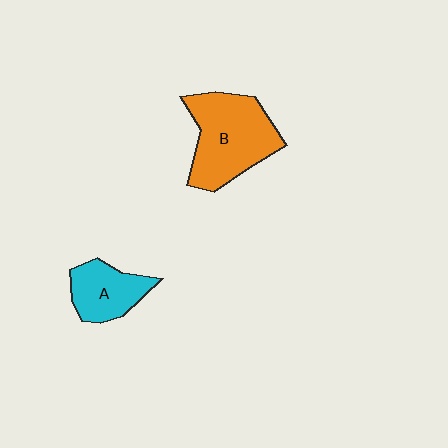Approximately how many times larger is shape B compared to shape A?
Approximately 1.8 times.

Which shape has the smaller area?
Shape A (cyan).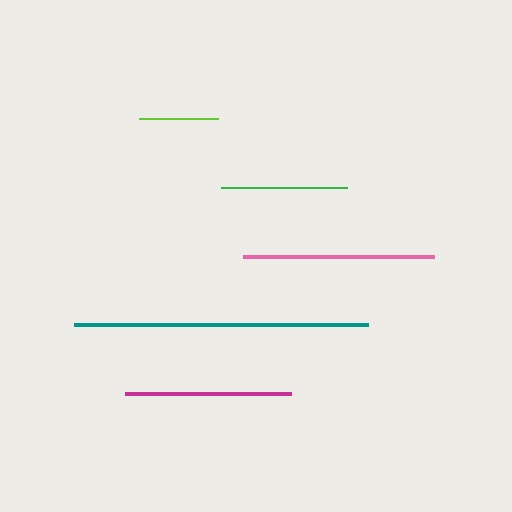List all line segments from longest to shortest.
From longest to shortest: teal, pink, magenta, green, lime.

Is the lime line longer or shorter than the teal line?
The teal line is longer than the lime line.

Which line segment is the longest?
The teal line is the longest at approximately 293 pixels.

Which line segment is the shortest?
The lime line is the shortest at approximately 79 pixels.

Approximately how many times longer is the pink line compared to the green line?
The pink line is approximately 1.5 times the length of the green line.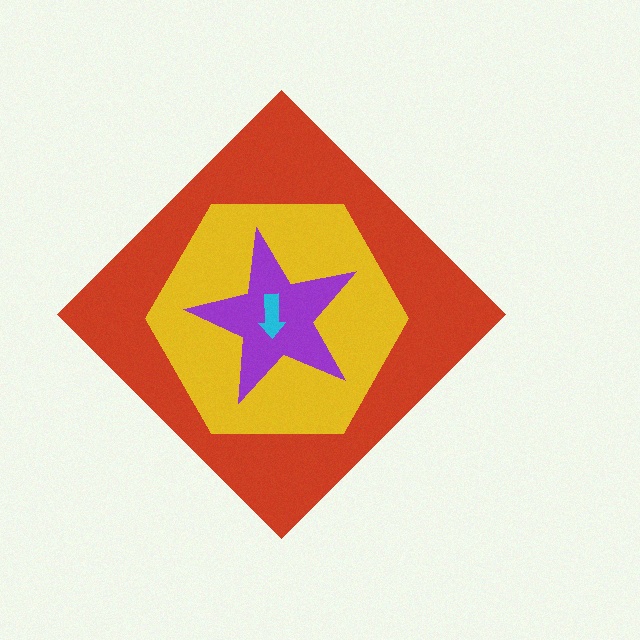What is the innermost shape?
The cyan arrow.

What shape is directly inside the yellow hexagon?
The purple star.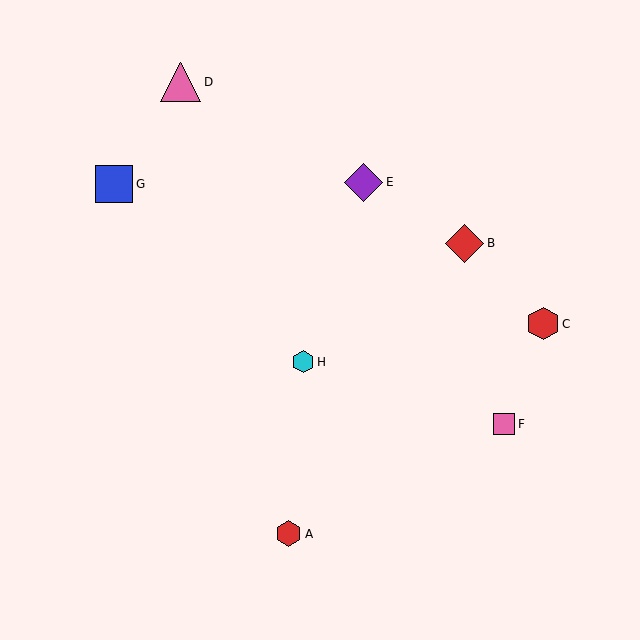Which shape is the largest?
The pink triangle (labeled D) is the largest.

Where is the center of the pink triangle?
The center of the pink triangle is at (181, 82).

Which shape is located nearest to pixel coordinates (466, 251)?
The red diamond (labeled B) at (465, 243) is nearest to that location.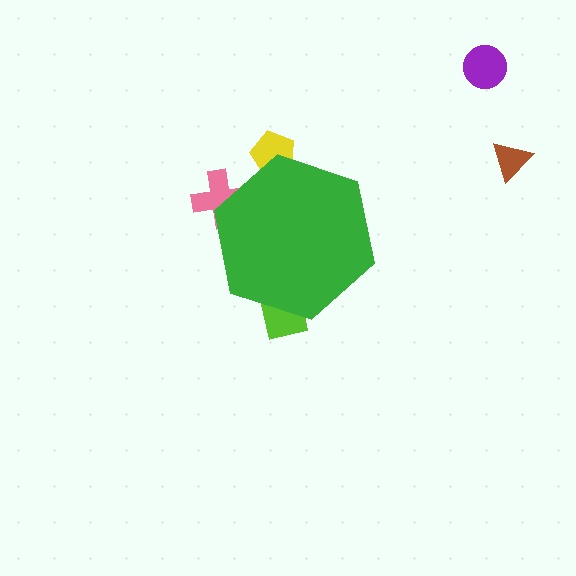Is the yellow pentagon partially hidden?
Yes, the yellow pentagon is partially hidden behind the green hexagon.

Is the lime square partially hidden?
Yes, the lime square is partially hidden behind the green hexagon.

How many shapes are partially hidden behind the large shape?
3 shapes are partially hidden.